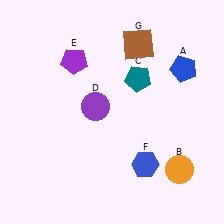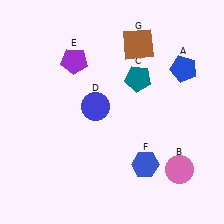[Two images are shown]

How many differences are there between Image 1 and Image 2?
There are 2 differences between the two images.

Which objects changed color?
B changed from orange to pink. D changed from purple to blue.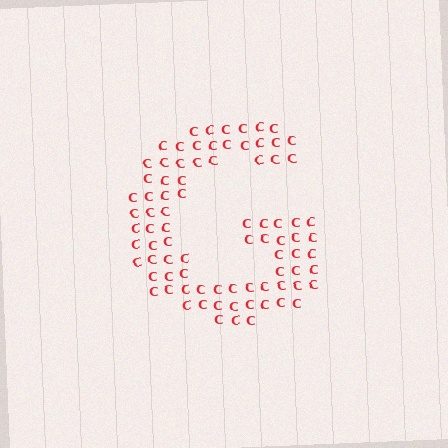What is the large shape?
The large shape is the letter G.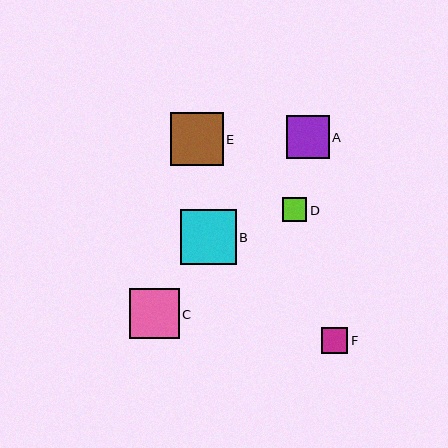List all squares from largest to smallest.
From largest to smallest: B, E, C, A, F, D.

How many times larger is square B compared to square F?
Square B is approximately 2.1 times the size of square F.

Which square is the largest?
Square B is the largest with a size of approximately 56 pixels.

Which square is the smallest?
Square D is the smallest with a size of approximately 24 pixels.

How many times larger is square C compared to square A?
Square C is approximately 1.1 times the size of square A.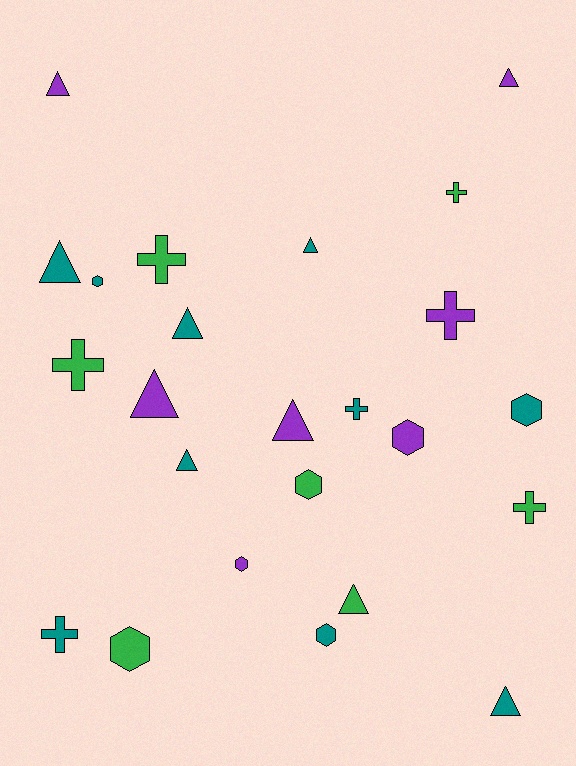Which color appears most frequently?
Teal, with 10 objects.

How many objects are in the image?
There are 24 objects.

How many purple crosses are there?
There is 1 purple cross.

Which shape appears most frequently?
Triangle, with 10 objects.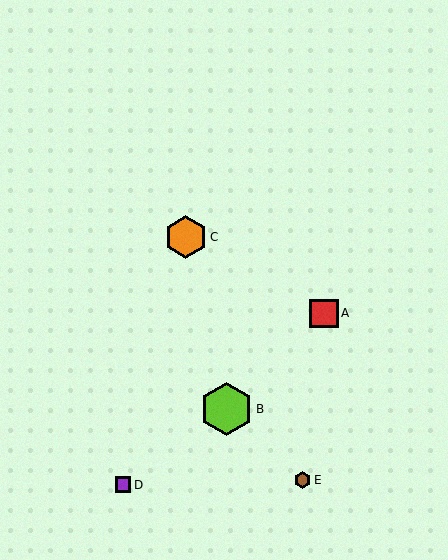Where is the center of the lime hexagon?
The center of the lime hexagon is at (226, 409).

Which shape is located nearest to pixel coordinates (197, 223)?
The orange hexagon (labeled C) at (186, 237) is nearest to that location.